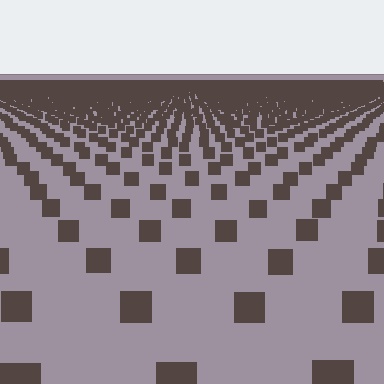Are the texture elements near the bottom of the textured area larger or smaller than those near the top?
Larger. Near the bottom, elements are closer to the viewer and appear at a bigger on-screen size.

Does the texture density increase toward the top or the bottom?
Density increases toward the top.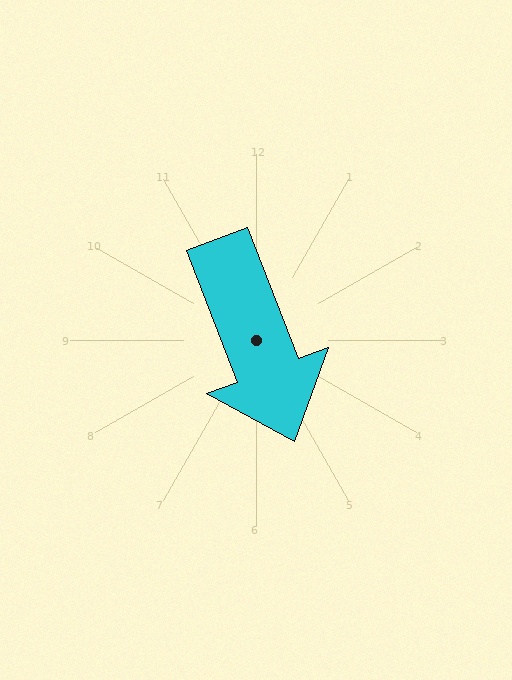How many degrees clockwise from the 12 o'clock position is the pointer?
Approximately 159 degrees.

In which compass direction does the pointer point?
South.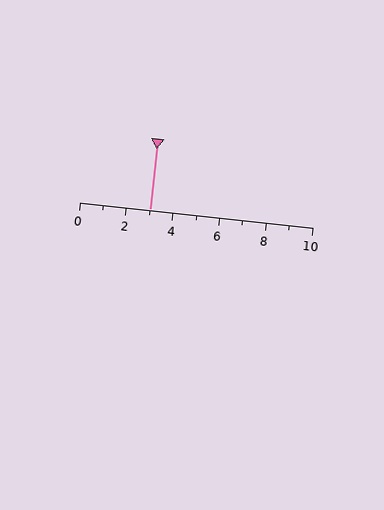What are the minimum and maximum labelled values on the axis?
The axis runs from 0 to 10.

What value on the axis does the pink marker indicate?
The marker indicates approximately 3.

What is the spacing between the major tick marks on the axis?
The major ticks are spaced 2 apart.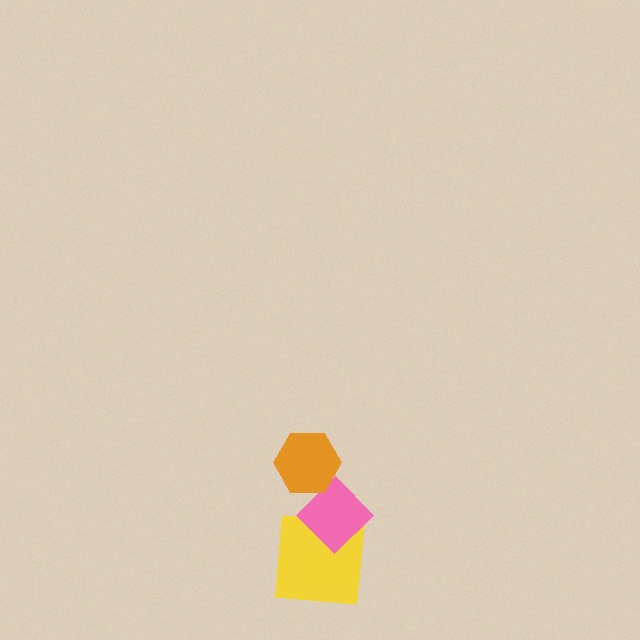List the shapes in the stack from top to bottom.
From top to bottom: the orange hexagon, the pink diamond, the yellow square.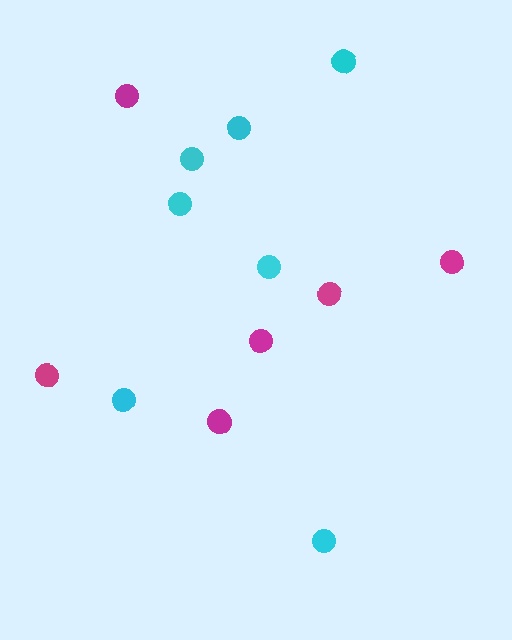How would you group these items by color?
There are 2 groups: one group of magenta circles (6) and one group of cyan circles (7).